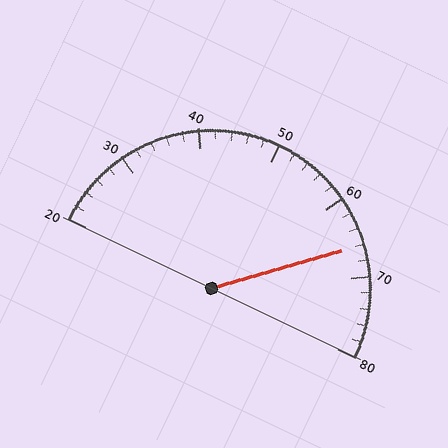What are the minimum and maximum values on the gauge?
The gauge ranges from 20 to 80.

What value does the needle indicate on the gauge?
The needle indicates approximately 66.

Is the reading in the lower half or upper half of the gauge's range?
The reading is in the upper half of the range (20 to 80).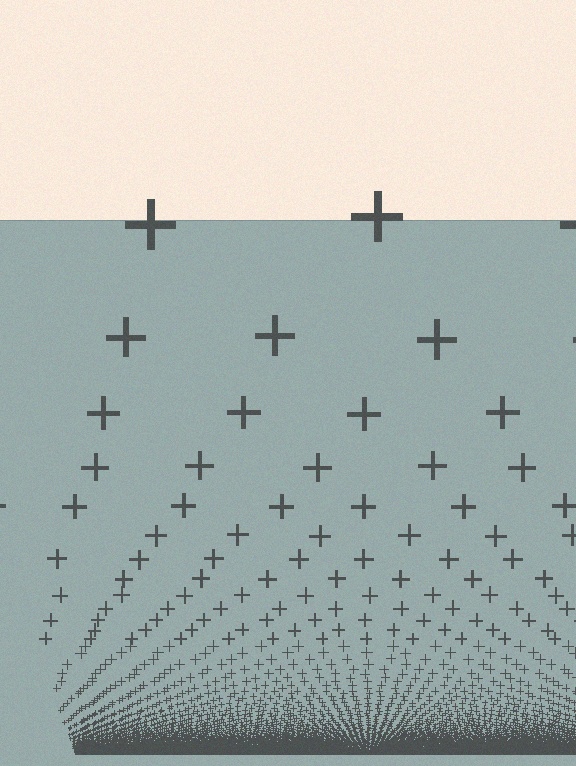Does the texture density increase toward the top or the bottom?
Density increases toward the bottom.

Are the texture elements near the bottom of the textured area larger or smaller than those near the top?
Smaller. The gradient is inverted — elements near the bottom are smaller and denser.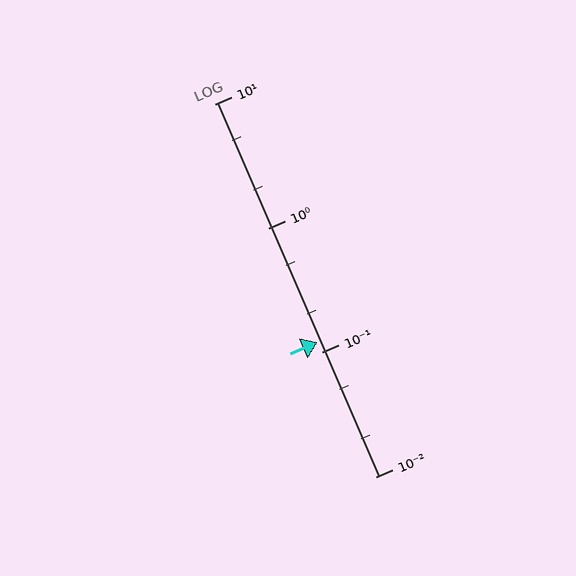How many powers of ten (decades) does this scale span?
The scale spans 3 decades, from 0.01 to 10.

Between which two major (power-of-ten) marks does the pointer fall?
The pointer is between 0.1 and 1.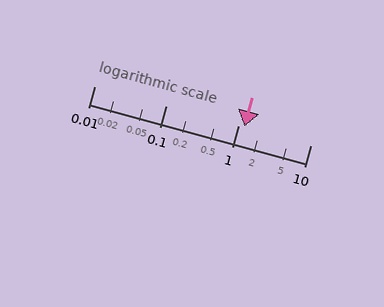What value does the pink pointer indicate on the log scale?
The pointer indicates approximately 1.2.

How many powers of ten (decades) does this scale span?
The scale spans 3 decades, from 0.01 to 10.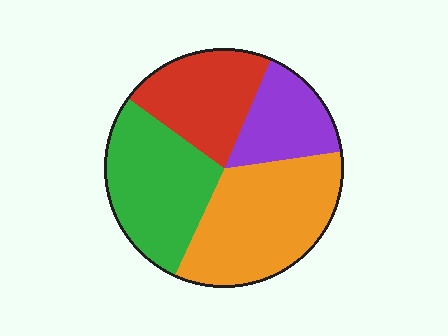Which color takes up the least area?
Purple, at roughly 15%.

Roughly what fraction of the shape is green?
Green takes up about one quarter (1/4) of the shape.